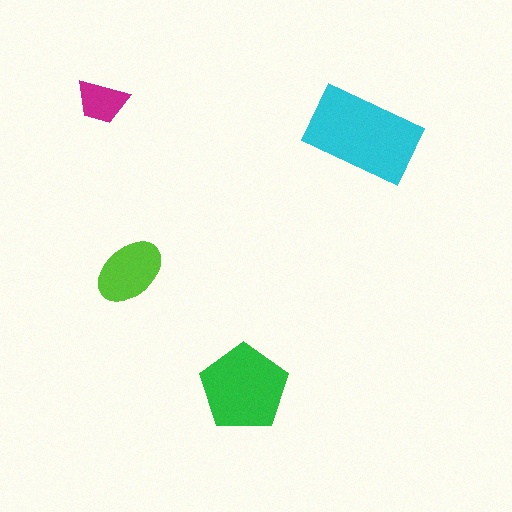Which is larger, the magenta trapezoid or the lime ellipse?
The lime ellipse.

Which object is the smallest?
The magenta trapezoid.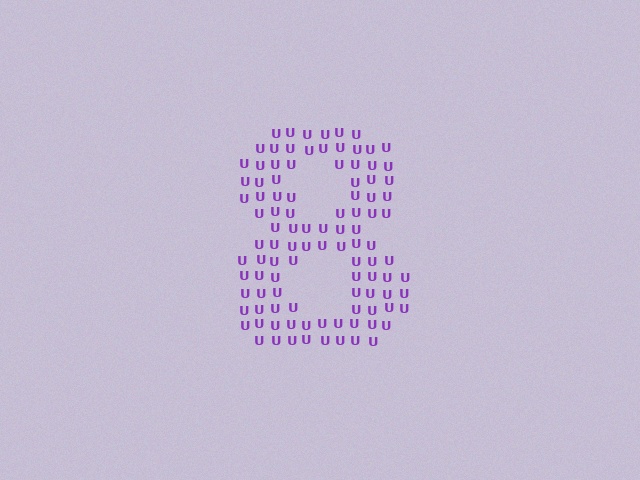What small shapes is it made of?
It is made of small letter U's.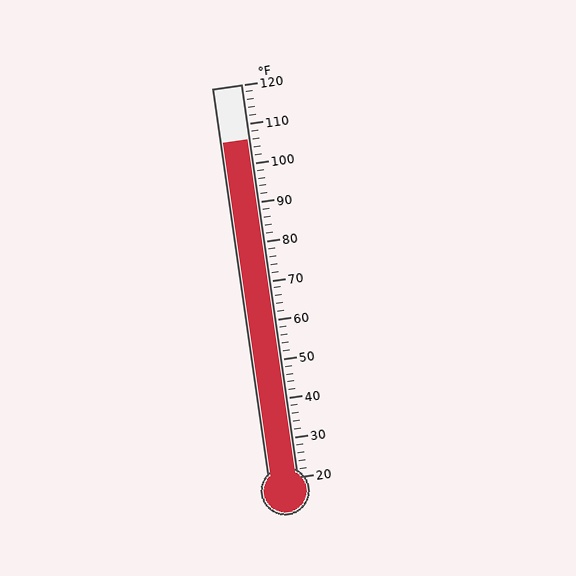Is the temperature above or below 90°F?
The temperature is above 90°F.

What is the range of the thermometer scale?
The thermometer scale ranges from 20°F to 120°F.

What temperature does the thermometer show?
The thermometer shows approximately 106°F.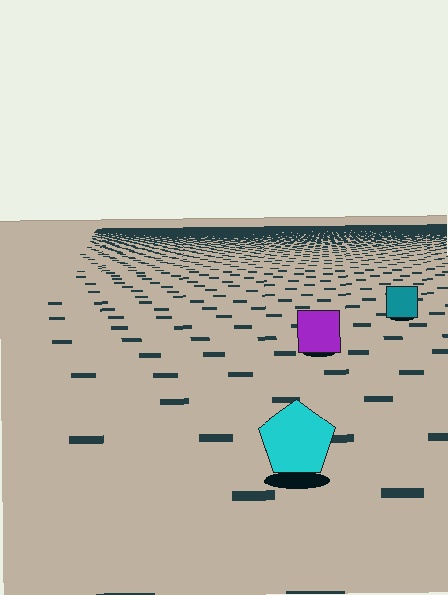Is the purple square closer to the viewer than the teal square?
Yes. The purple square is closer — you can tell from the texture gradient: the ground texture is coarser near it.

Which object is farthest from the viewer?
The teal square is farthest from the viewer. It appears smaller and the ground texture around it is denser.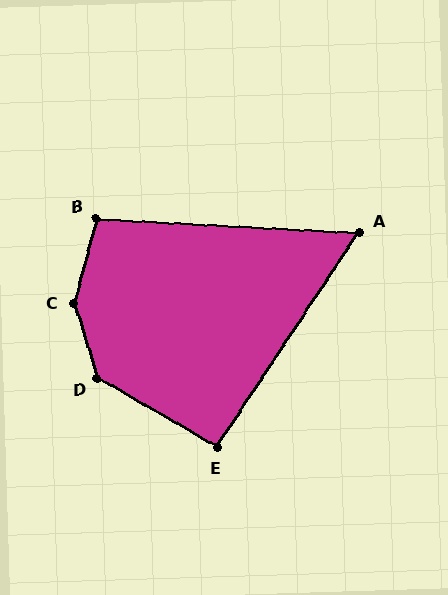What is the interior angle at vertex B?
Approximately 102 degrees (obtuse).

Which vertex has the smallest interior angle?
A, at approximately 60 degrees.